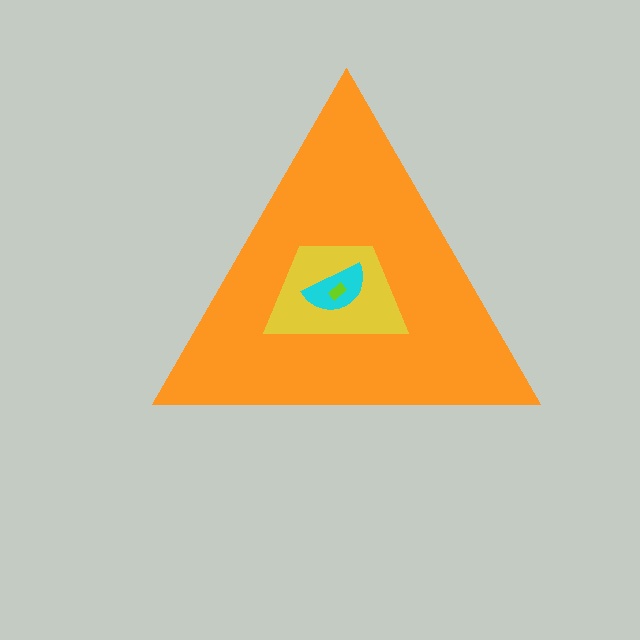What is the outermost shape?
The orange triangle.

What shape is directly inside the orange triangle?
The yellow trapezoid.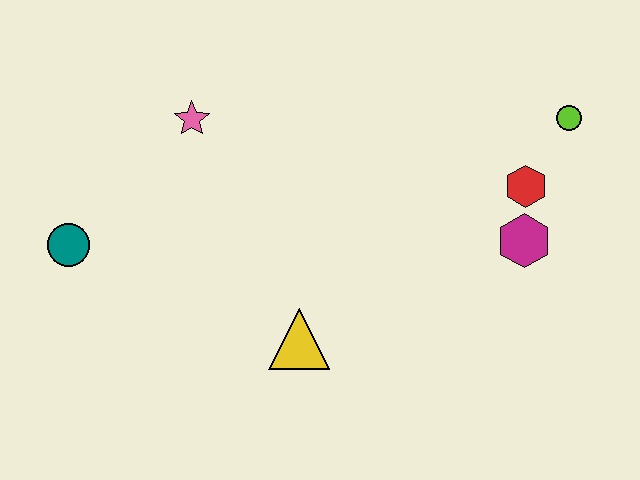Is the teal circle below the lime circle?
Yes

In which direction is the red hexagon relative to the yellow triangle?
The red hexagon is to the right of the yellow triangle.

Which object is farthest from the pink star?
The lime circle is farthest from the pink star.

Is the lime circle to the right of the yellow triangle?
Yes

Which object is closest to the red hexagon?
The magenta hexagon is closest to the red hexagon.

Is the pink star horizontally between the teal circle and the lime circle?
Yes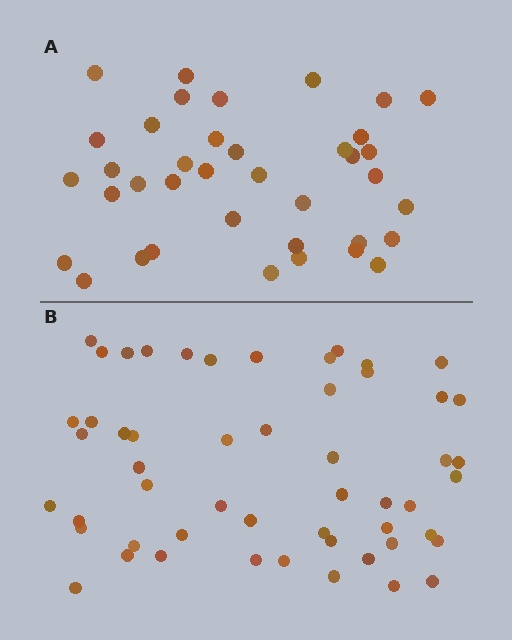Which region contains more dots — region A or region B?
Region B (the bottom region) has more dots.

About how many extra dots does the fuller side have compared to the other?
Region B has approximately 15 more dots than region A.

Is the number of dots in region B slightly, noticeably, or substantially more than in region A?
Region B has noticeably more, but not dramatically so. The ratio is roughly 1.4 to 1.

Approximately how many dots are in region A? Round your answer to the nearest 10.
About 40 dots. (The exact count is 38, which rounds to 40.)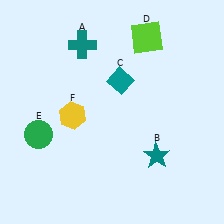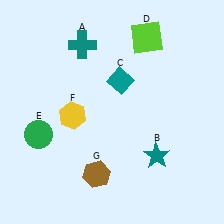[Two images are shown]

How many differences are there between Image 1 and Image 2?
There is 1 difference between the two images.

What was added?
A brown hexagon (G) was added in Image 2.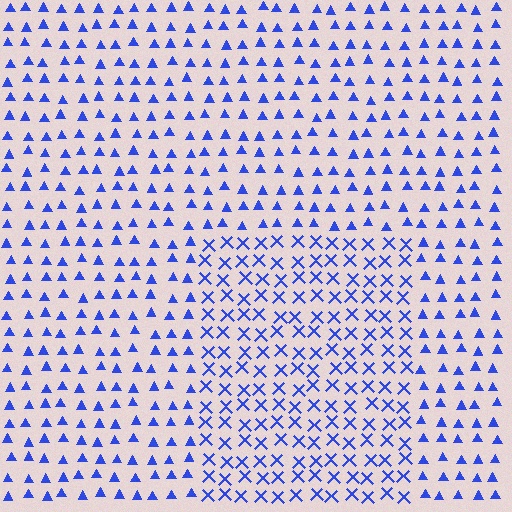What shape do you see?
I see a rectangle.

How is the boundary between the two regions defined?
The boundary is defined by a change in element shape: X marks inside vs. triangles outside. All elements share the same color and spacing.